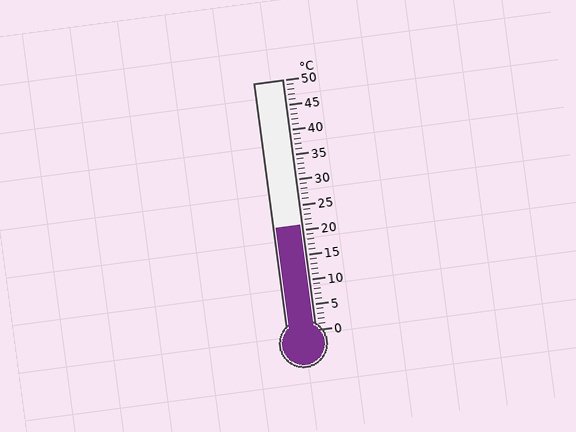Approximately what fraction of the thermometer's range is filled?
The thermometer is filled to approximately 40% of its range.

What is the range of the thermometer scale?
The thermometer scale ranges from 0°C to 50°C.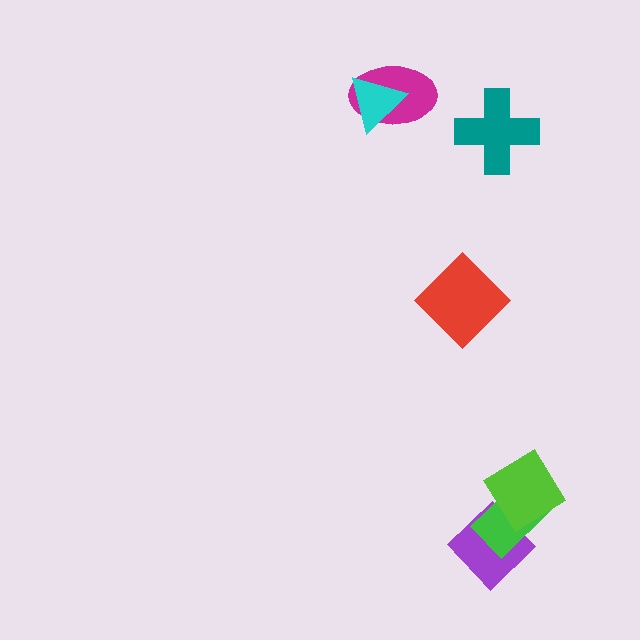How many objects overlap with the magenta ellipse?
1 object overlaps with the magenta ellipse.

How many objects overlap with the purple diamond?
2 objects overlap with the purple diamond.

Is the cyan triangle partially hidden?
No, no other shape covers it.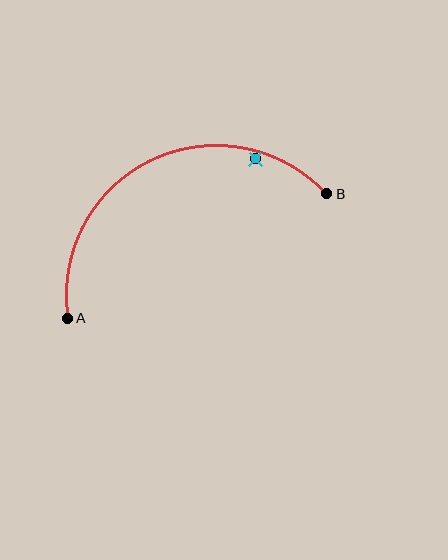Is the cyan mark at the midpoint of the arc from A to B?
No — the cyan mark does not lie on the arc at all. It sits slightly inside the curve.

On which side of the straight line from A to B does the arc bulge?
The arc bulges above the straight line connecting A and B.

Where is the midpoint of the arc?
The arc midpoint is the point on the curve farthest from the straight line joining A and B. It sits above that line.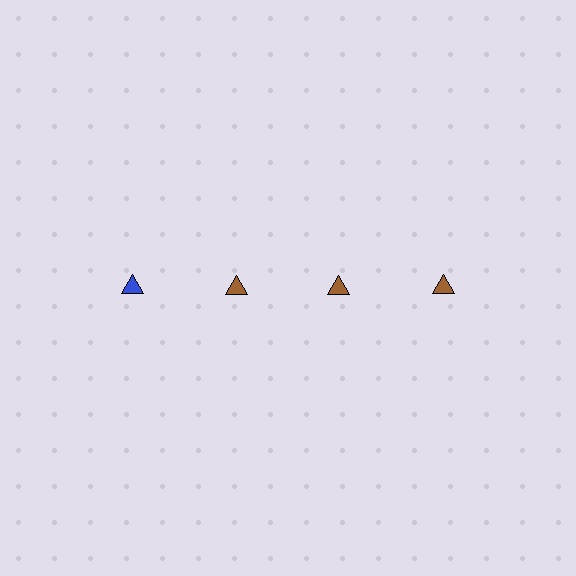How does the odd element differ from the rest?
It has a different color: blue instead of brown.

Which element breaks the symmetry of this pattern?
The blue triangle in the top row, leftmost column breaks the symmetry. All other shapes are brown triangles.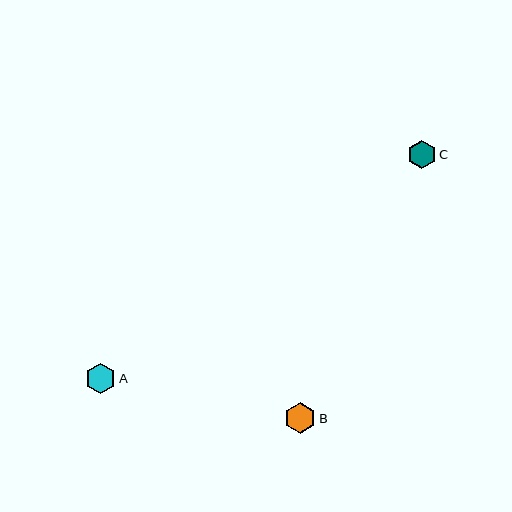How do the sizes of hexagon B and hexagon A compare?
Hexagon B and hexagon A are approximately the same size.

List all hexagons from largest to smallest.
From largest to smallest: B, A, C.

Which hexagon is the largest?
Hexagon B is the largest with a size of approximately 32 pixels.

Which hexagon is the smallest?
Hexagon C is the smallest with a size of approximately 28 pixels.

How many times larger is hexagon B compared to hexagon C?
Hexagon B is approximately 1.1 times the size of hexagon C.